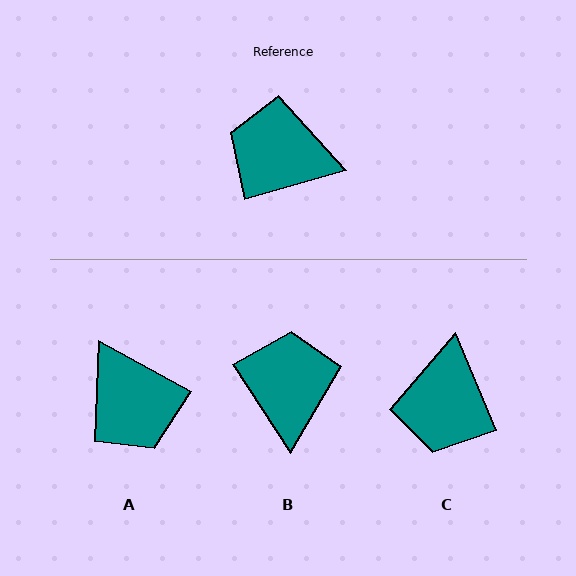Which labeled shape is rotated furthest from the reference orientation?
A, about 135 degrees away.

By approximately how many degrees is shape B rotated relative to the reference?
Approximately 73 degrees clockwise.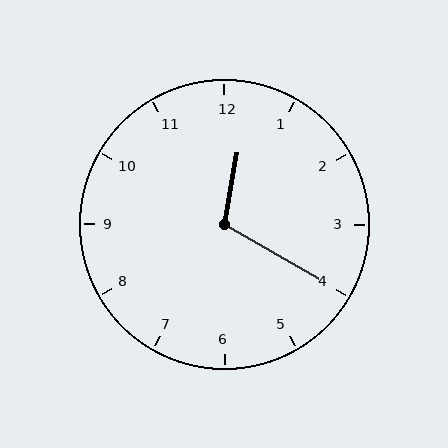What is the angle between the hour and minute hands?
Approximately 110 degrees.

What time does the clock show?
12:20.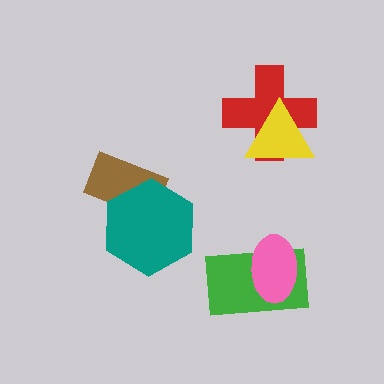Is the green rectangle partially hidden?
Yes, it is partially covered by another shape.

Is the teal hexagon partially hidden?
No, no other shape covers it.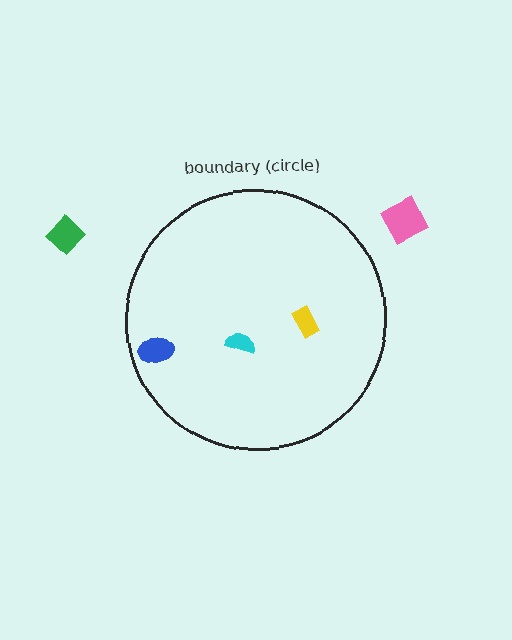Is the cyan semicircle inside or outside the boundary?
Inside.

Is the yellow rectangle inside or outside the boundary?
Inside.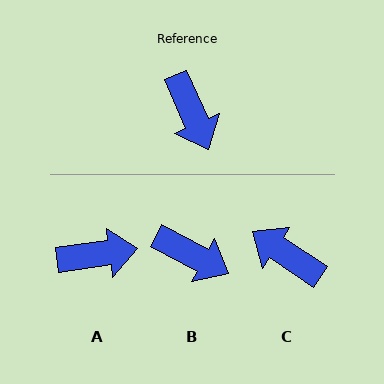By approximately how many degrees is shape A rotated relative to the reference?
Approximately 74 degrees counter-clockwise.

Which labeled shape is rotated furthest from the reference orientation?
C, about 147 degrees away.